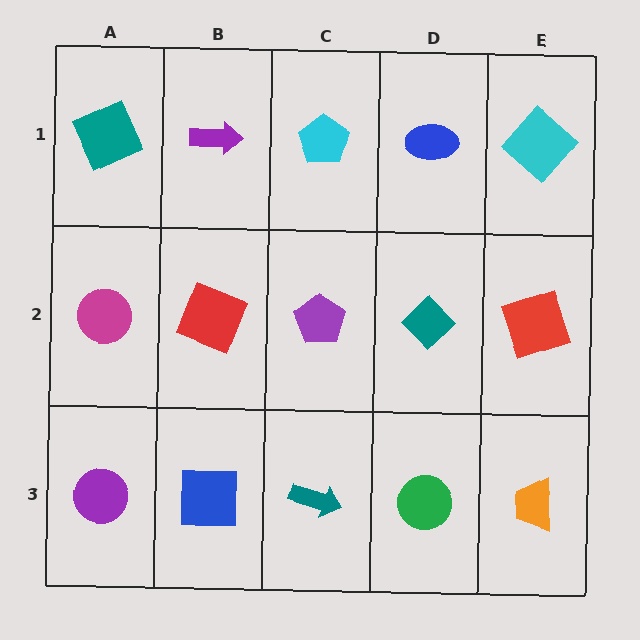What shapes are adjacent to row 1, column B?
A red square (row 2, column B), a teal square (row 1, column A), a cyan pentagon (row 1, column C).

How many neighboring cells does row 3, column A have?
2.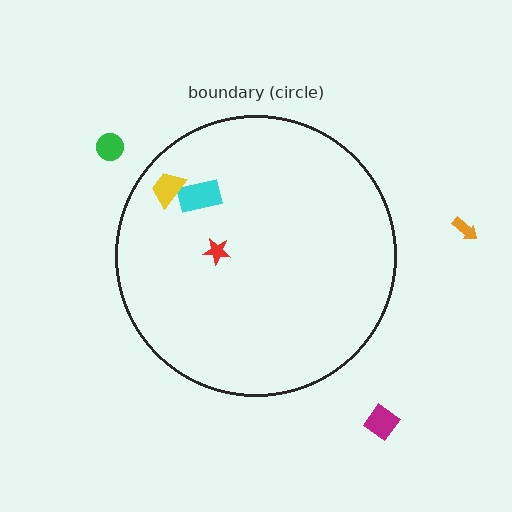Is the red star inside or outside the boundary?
Inside.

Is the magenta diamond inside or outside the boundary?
Outside.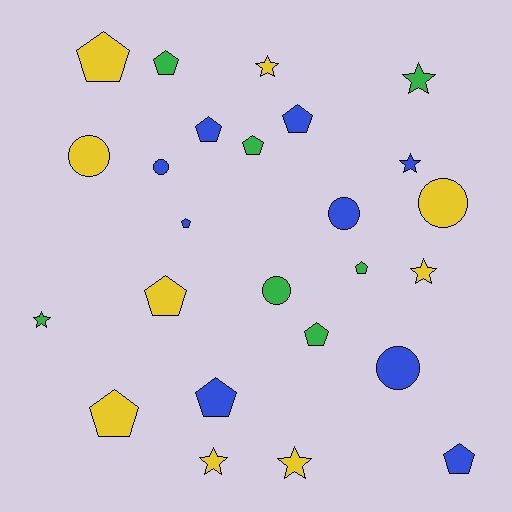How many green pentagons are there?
There are 4 green pentagons.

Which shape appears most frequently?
Pentagon, with 12 objects.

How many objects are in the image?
There are 25 objects.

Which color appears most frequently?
Blue, with 9 objects.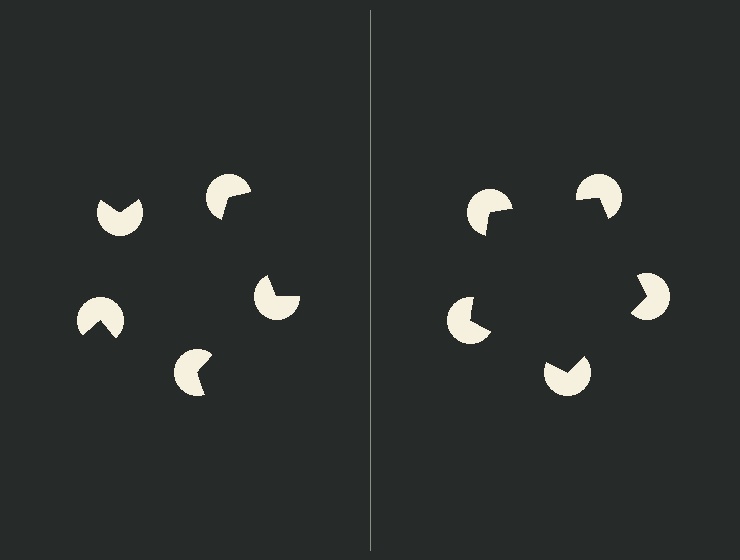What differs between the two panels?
The pac-man discs are positioned identically on both sides; only the wedge orientations differ. On the right they align to a pentagon; on the left they are misaligned.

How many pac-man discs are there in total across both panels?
10 — 5 on each side.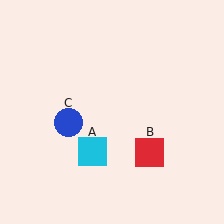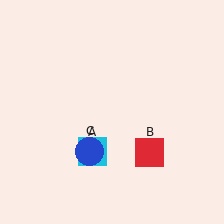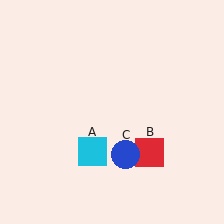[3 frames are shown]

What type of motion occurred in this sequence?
The blue circle (object C) rotated counterclockwise around the center of the scene.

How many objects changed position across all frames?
1 object changed position: blue circle (object C).